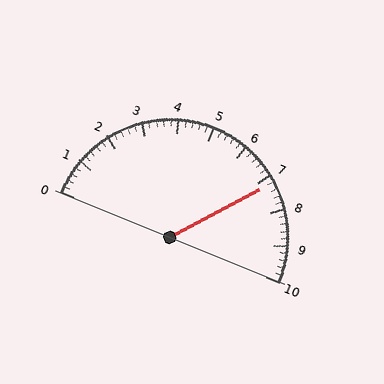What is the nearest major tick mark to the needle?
The nearest major tick mark is 7.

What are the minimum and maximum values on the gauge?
The gauge ranges from 0 to 10.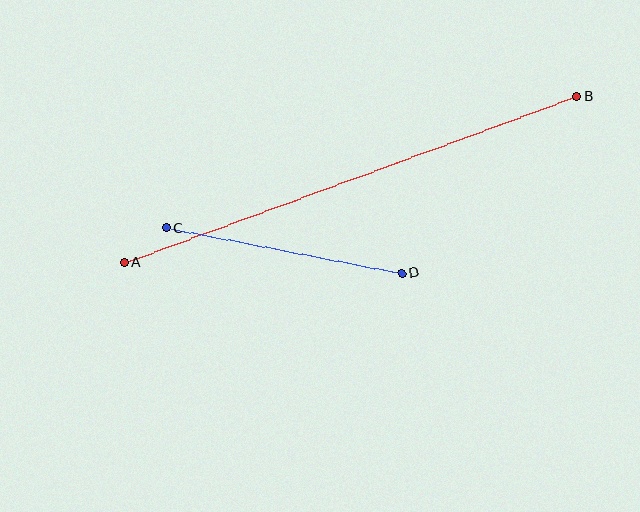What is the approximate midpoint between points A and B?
The midpoint is at approximately (351, 179) pixels.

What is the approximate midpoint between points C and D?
The midpoint is at approximately (284, 251) pixels.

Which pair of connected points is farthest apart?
Points A and B are farthest apart.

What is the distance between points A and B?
The distance is approximately 482 pixels.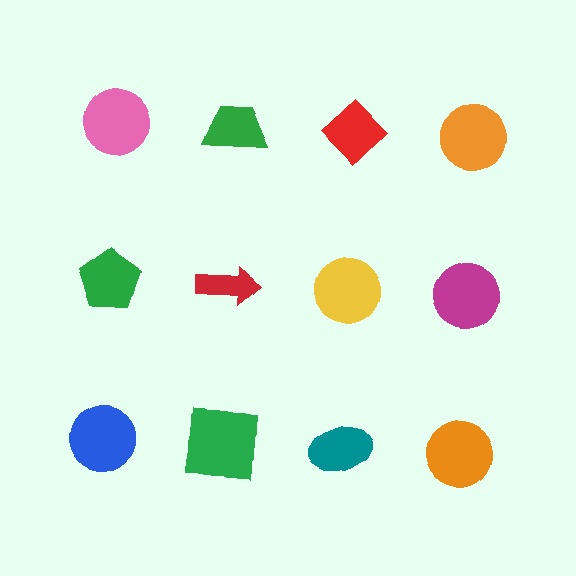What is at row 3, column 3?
A teal ellipse.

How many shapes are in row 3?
4 shapes.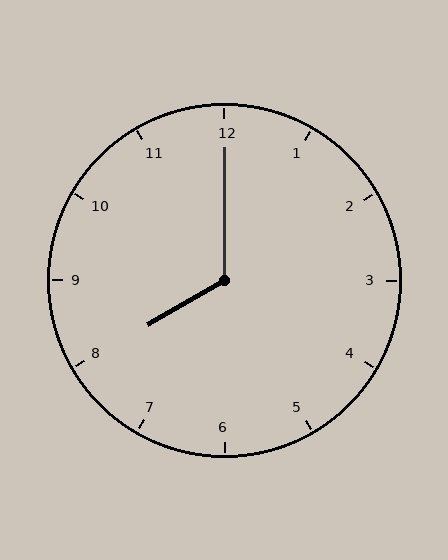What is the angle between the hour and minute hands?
Approximately 120 degrees.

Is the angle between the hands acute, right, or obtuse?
It is obtuse.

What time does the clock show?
8:00.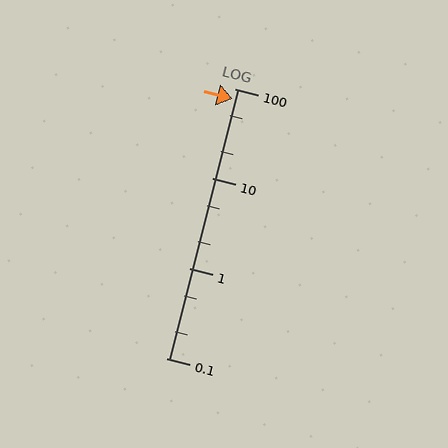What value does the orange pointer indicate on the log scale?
The pointer indicates approximately 77.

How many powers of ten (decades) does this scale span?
The scale spans 3 decades, from 0.1 to 100.